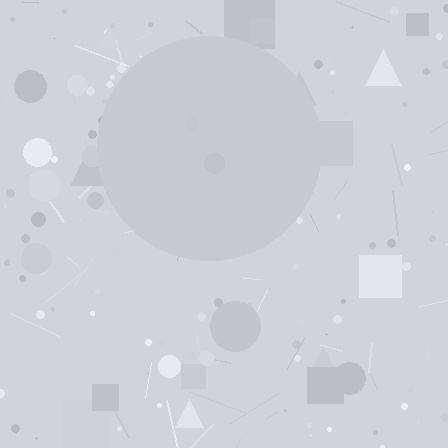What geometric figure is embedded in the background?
A circle is embedded in the background.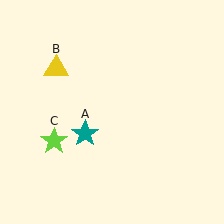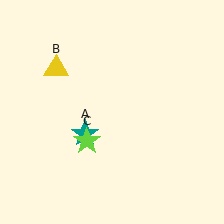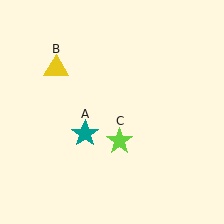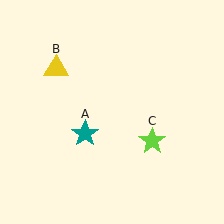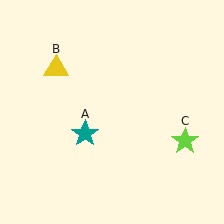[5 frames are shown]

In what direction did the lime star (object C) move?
The lime star (object C) moved right.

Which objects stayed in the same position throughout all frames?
Teal star (object A) and yellow triangle (object B) remained stationary.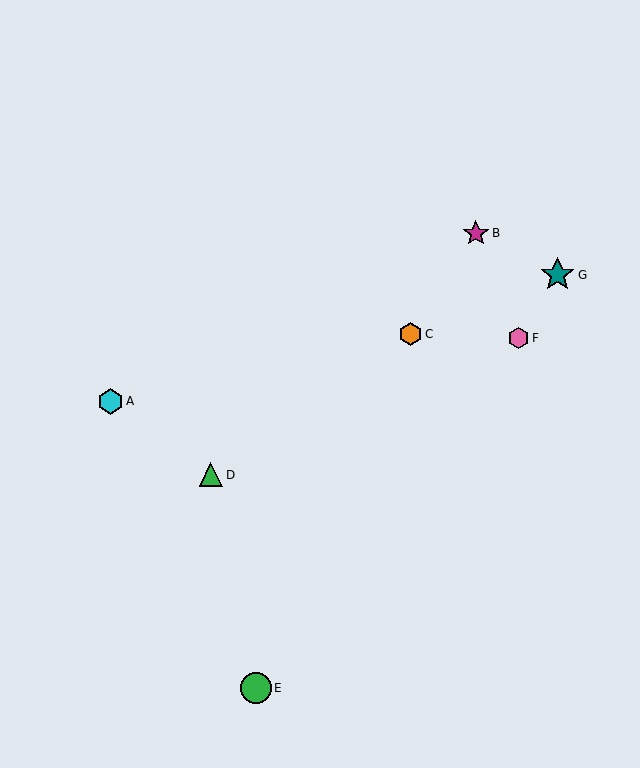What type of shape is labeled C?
Shape C is an orange hexagon.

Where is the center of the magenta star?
The center of the magenta star is at (476, 233).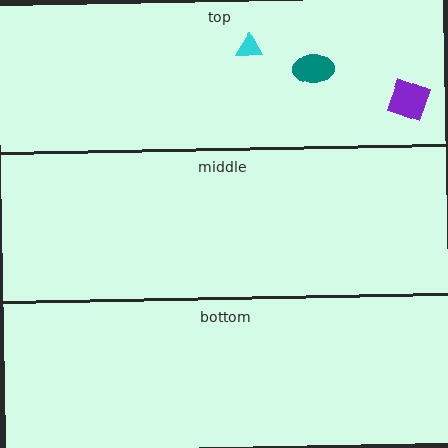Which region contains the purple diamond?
The top region.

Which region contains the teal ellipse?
The top region.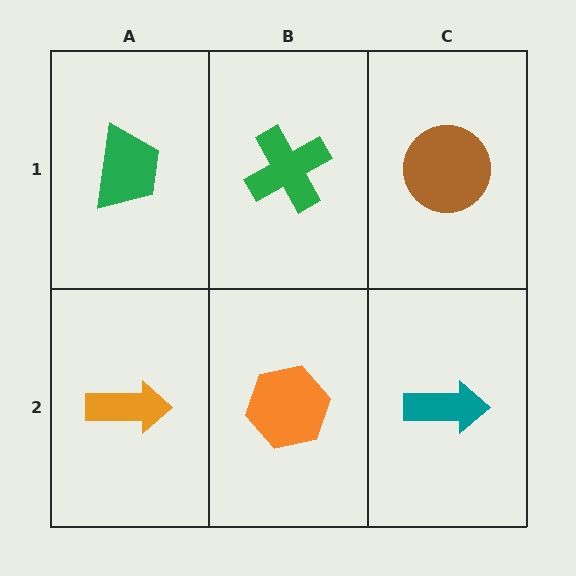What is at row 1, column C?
A brown circle.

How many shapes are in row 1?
3 shapes.